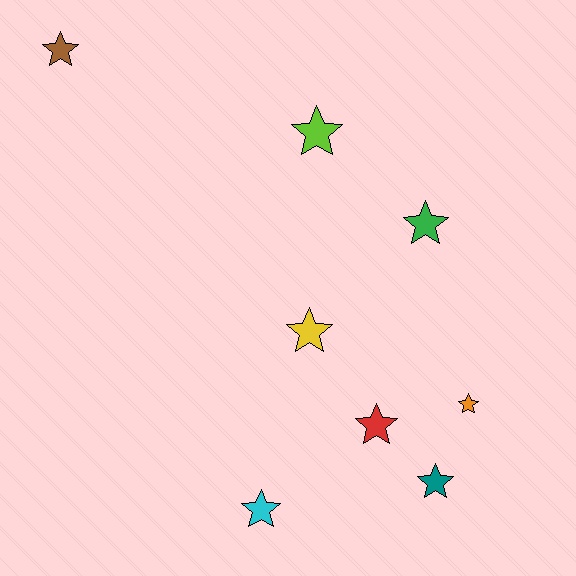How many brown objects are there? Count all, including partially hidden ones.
There is 1 brown object.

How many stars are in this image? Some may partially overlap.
There are 8 stars.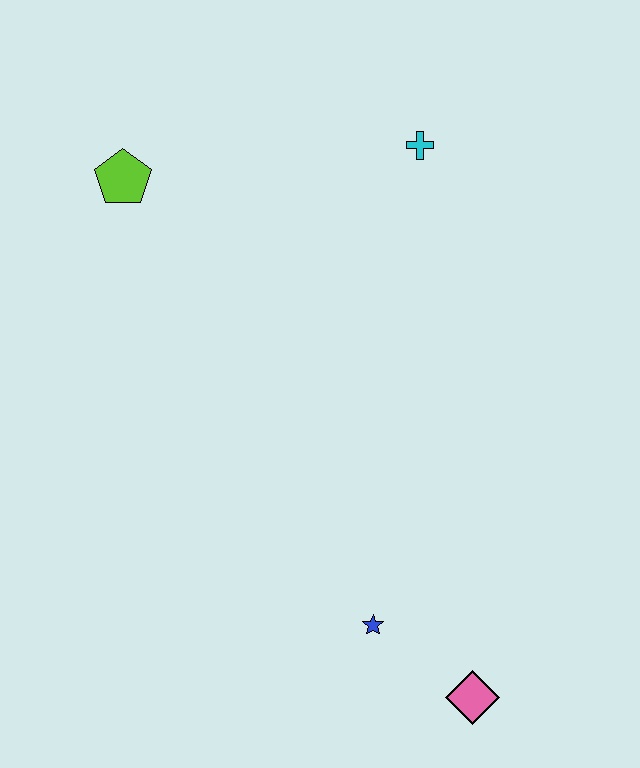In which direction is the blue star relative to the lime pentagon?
The blue star is below the lime pentagon.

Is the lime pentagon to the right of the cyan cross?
No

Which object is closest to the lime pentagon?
The cyan cross is closest to the lime pentagon.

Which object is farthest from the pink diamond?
The lime pentagon is farthest from the pink diamond.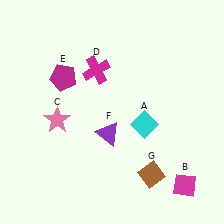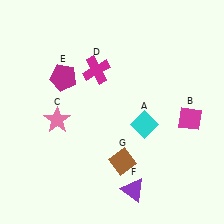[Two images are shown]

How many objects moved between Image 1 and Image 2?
3 objects moved between the two images.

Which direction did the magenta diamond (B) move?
The magenta diamond (B) moved up.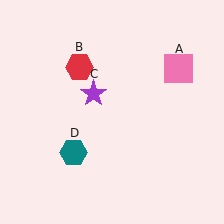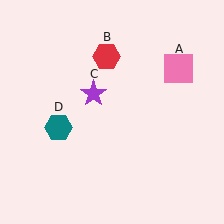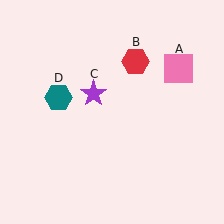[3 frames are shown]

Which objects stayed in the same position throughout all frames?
Pink square (object A) and purple star (object C) remained stationary.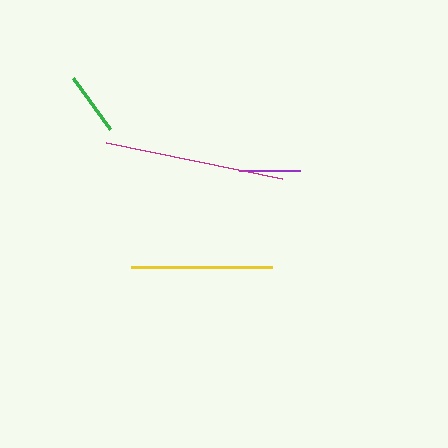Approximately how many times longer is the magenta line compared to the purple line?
The magenta line is approximately 2.9 times the length of the purple line.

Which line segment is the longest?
The magenta line is the longest at approximately 179 pixels.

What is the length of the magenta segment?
The magenta segment is approximately 179 pixels long.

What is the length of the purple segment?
The purple segment is approximately 61 pixels long.